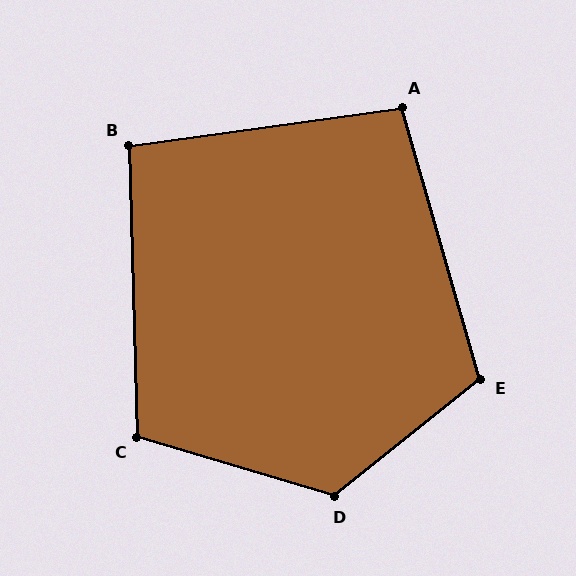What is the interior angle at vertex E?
Approximately 112 degrees (obtuse).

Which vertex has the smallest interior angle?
B, at approximately 96 degrees.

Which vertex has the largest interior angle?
D, at approximately 125 degrees.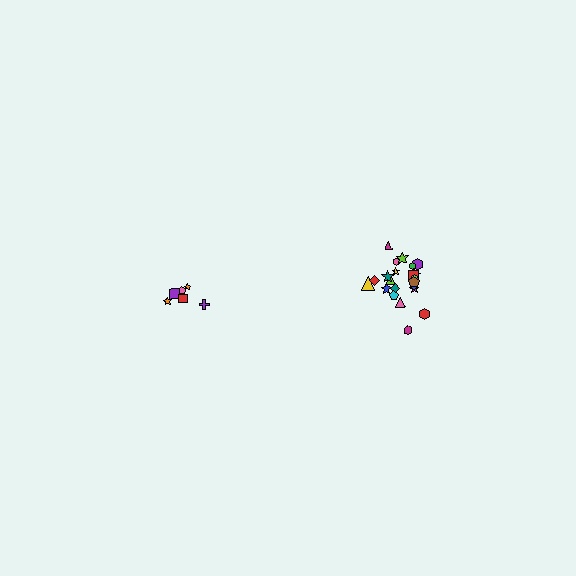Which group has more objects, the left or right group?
The right group.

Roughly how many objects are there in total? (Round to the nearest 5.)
Roughly 30 objects in total.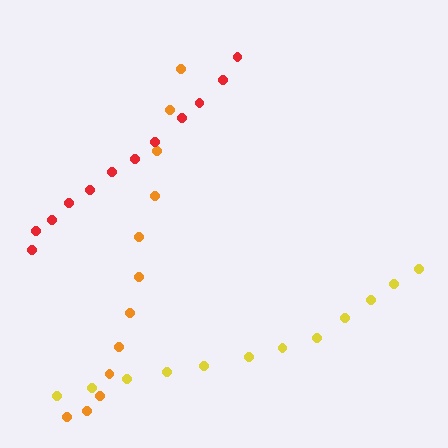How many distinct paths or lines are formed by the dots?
There are 3 distinct paths.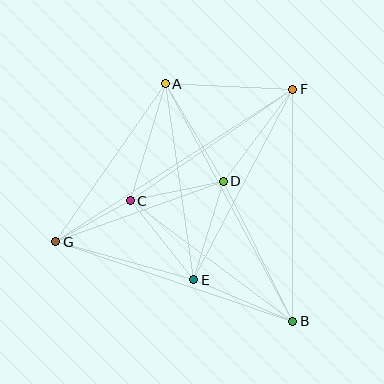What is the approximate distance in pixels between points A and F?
The distance between A and F is approximately 128 pixels.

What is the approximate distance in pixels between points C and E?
The distance between C and E is approximately 101 pixels.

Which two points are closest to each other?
Points C and G are closest to each other.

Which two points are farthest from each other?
Points F and G are farthest from each other.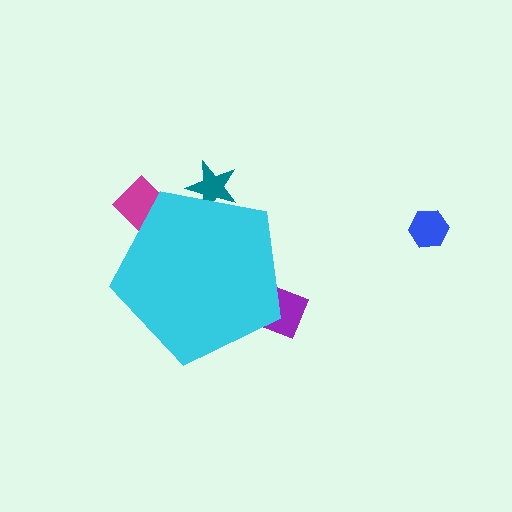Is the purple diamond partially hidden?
Yes, the purple diamond is partially hidden behind the cyan pentagon.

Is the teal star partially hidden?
Yes, the teal star is partially hidden behind the cyan pentagon.